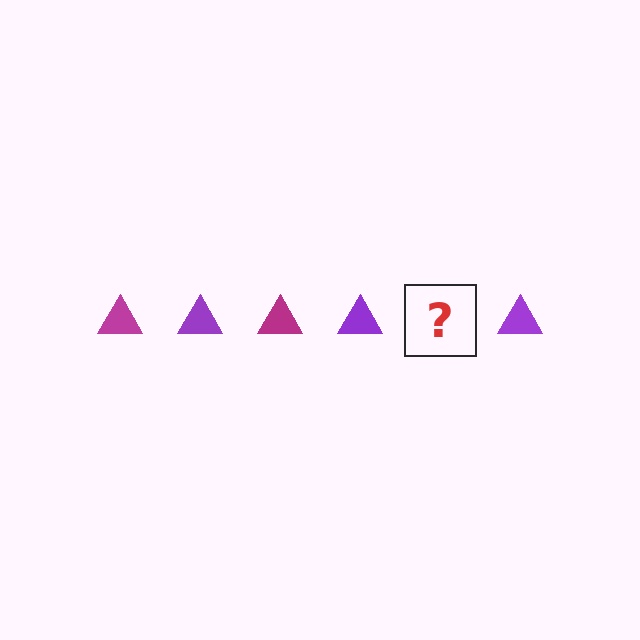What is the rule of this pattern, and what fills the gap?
The rule is that the pattern cycles through magenta, purple triangles. The gap should be filled with a magenta triangle.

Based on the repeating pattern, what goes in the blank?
The blank should be a magenta triangle.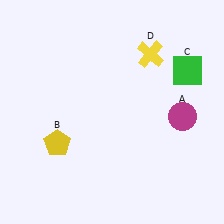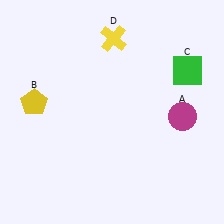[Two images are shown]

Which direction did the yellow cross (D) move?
The yellow cross (D) moved left.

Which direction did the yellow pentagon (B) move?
The yellow pentagon (B) moved up.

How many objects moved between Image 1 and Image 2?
2 objects moved between the two images.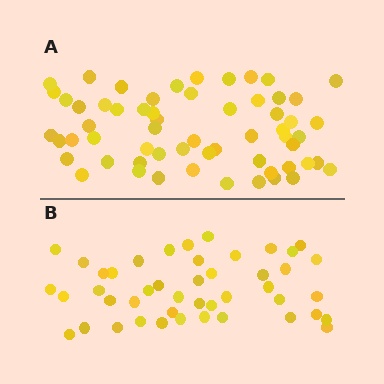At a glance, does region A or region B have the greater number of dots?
Region A (the top region) has more dots.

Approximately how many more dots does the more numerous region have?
Region A has approximately 15 more dots than region B.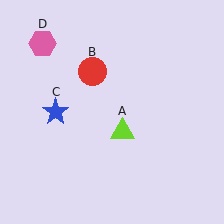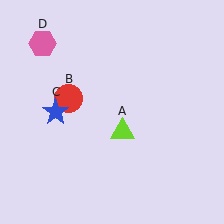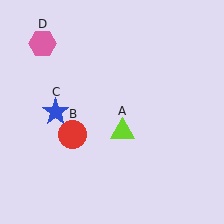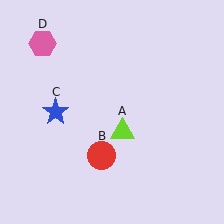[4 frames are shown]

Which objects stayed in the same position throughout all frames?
Lime triangle (object A) and blue star (object C) and pink hexagon (object D) remained stationary.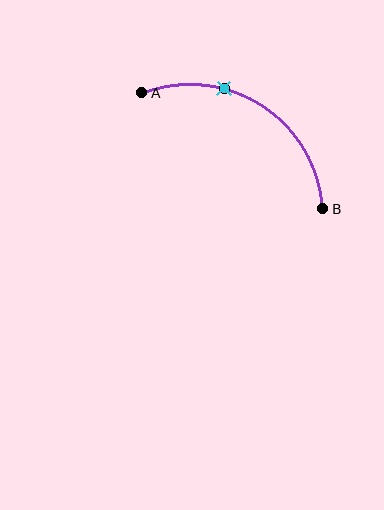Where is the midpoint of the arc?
The arc midpoint is the point on the curve farthest from the straight line joining A and B. It sits above that line.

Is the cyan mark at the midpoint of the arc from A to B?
No. The cyan mark lies on the arc but is closer to endpoint A. The arc midpoint would be at the point on the curve equidistant along the arc from both A and B.